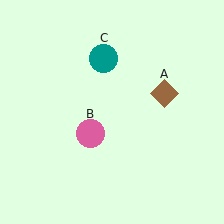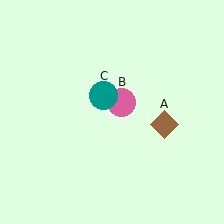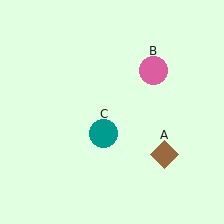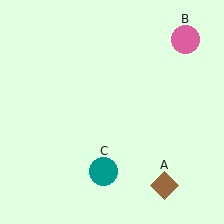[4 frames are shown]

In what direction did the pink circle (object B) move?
The pink circle (object B) moved up and to the right.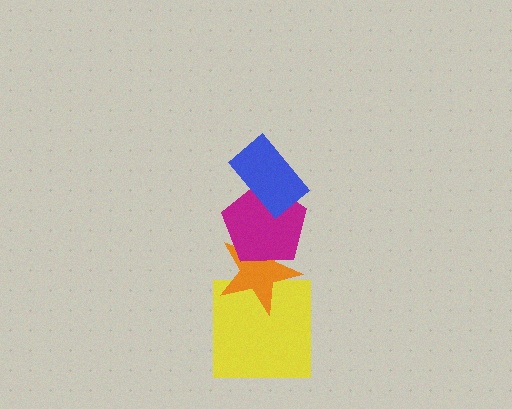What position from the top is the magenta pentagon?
The magenta pentagon is 2nd from the top.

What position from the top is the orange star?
The orange star is 3rd from the top.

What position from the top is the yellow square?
The yellow square is 4th from the top.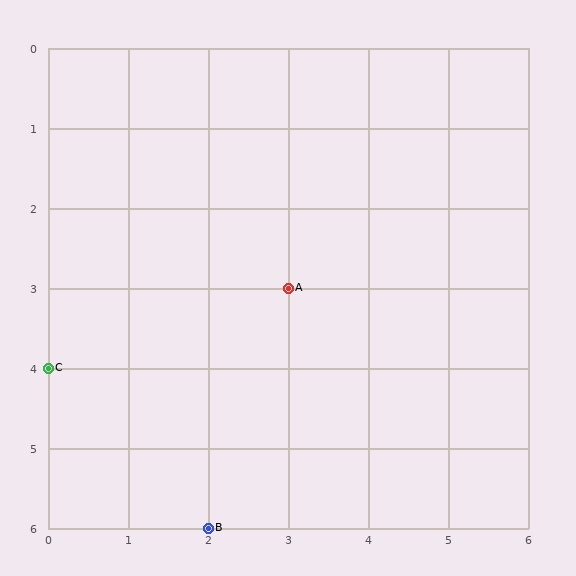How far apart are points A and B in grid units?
Points A and B are 1 column and 3 rows apart (about 3.2 grid units diagonally).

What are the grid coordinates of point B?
Point B is at grid coordinates (2, 6).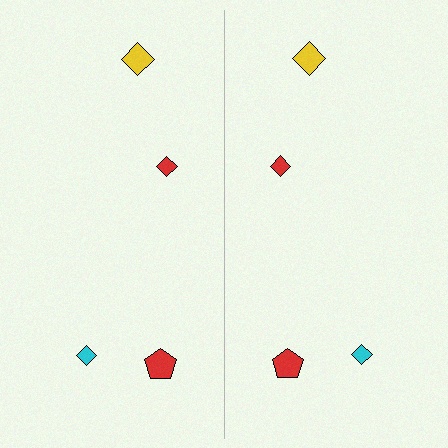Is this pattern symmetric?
Yes, this pattern has bilateral (reflection) symmetry.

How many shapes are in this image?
There are 8 shapes in this image.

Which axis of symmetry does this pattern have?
The pattern has a vertical axis of symmetry running through the center of the image.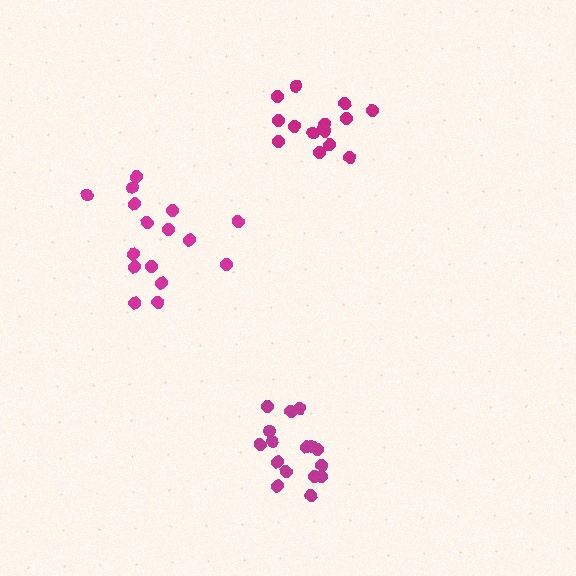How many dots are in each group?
Group 1: 15 dots, Group 2: 16 dots, Group 3: 16 dots (47 total).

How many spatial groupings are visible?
There are 3 spatial groupings.